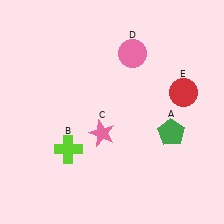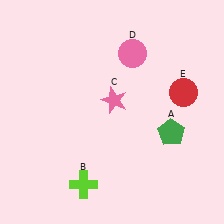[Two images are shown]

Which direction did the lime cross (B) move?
The lime cross (B) moved down.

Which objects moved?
The objects that moved are: the lime cross (B), the pink star (C).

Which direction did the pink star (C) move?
The pink star (C) moved up.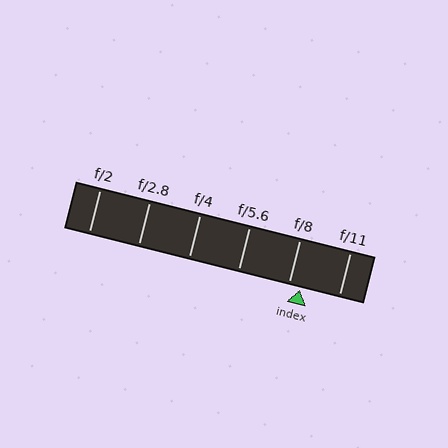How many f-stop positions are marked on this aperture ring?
There are 6 f-stop positions marked.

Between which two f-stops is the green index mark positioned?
The index mark is between f/8 and f/11.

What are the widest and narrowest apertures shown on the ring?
The widest aperture shown is f/2 and the narrowest is f/11.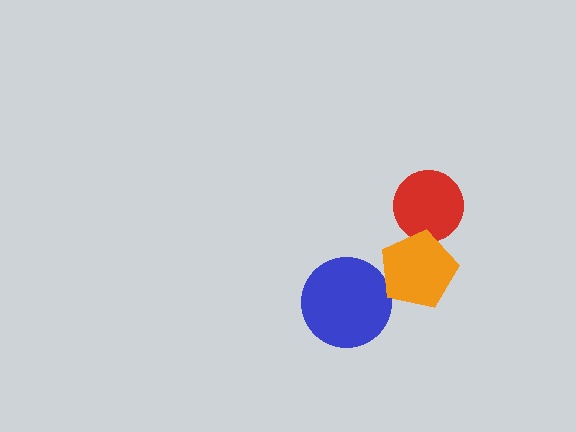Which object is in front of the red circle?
The orange pentagon is in front of the red circle.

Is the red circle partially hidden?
Yes, it is partially covered by another shape.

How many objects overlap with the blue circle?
0 objects overlap with the blue circle.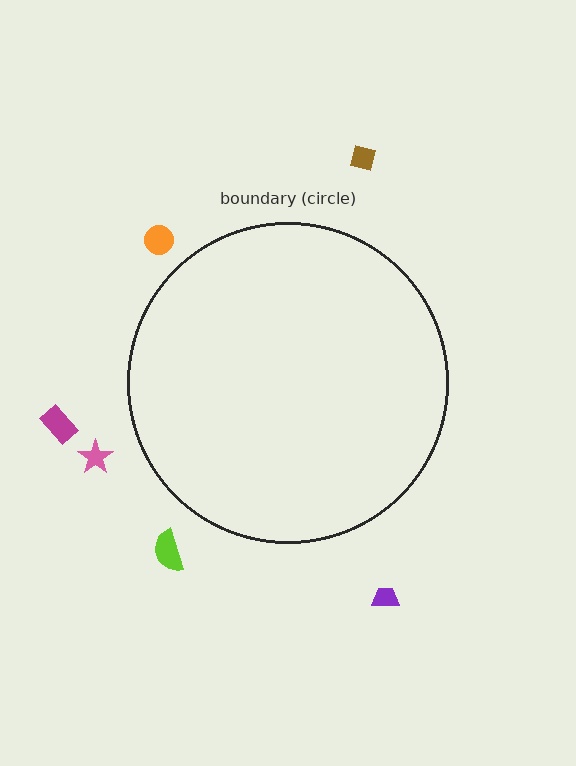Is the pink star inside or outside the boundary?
Outside.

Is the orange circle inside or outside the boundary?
Outside.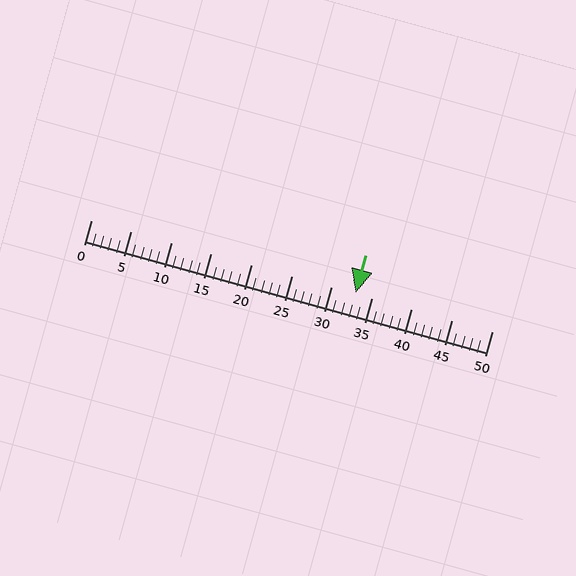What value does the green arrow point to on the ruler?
The green arrow points to approximately 33.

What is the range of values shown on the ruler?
The ruler shows values from 0 to 50.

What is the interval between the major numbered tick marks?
The major tick marks are spaced 5 units apart.